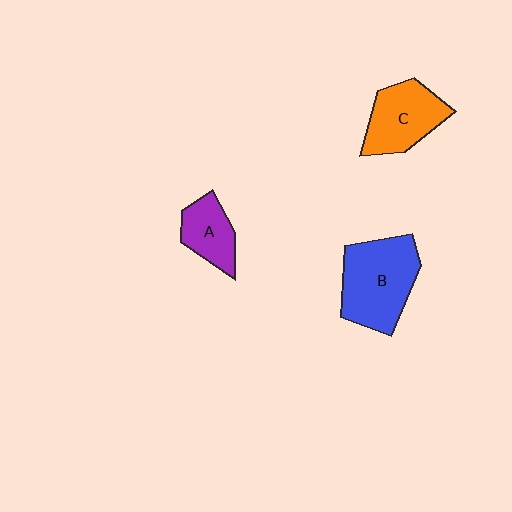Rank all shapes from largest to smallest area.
From largest to smallest: B (blue), C (orange), A (purple).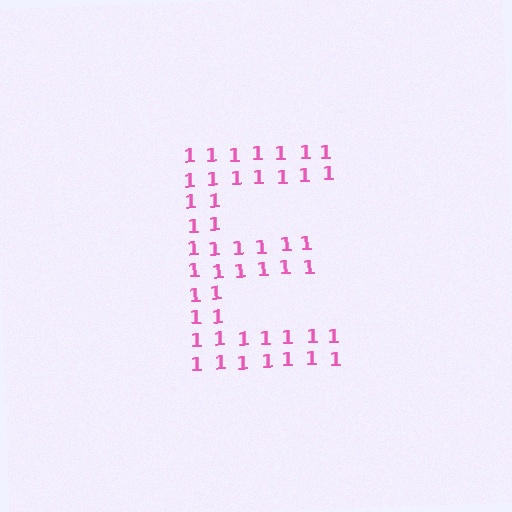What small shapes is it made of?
It is made of small digit 1's.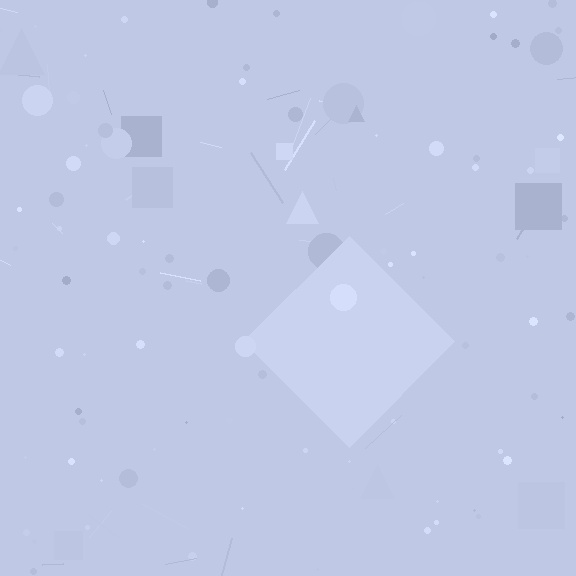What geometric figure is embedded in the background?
A diamond is embedded in the background.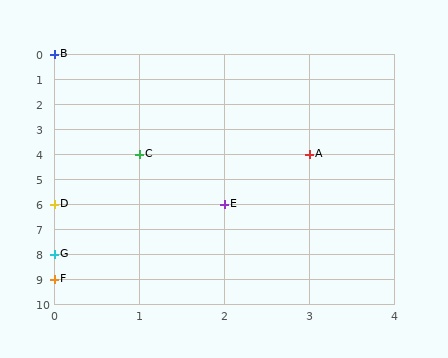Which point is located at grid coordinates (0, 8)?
Point G is at (0, 8).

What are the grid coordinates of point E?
Point E is at grid coordinates (2, 6).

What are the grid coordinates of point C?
Point C is at grid coordinates (1, 4).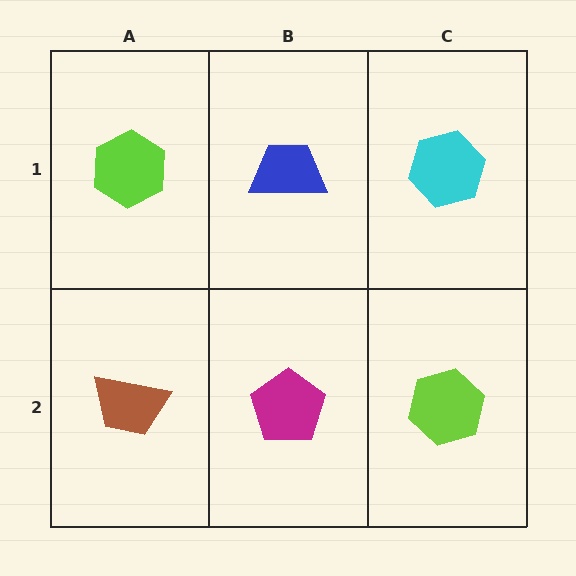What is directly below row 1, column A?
A brown trapezoid.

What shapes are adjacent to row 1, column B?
A magenta pentagon (row 2, column B), a lime hexagon (row 1, column A), a cyan hexagon (row 1, column C).